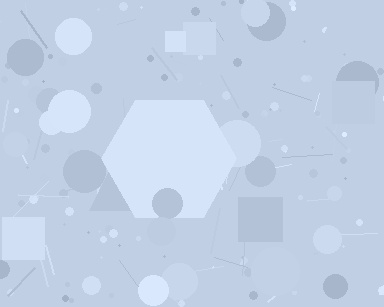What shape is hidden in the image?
A hexagon is hidden in the image.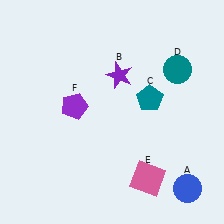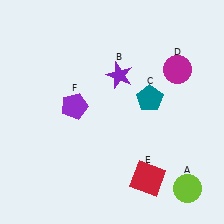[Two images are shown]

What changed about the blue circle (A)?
In Image 1, A is blue. In Image 2, it changed to lime.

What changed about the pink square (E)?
In Image 1, E is pink. In Image 2, it changed to red.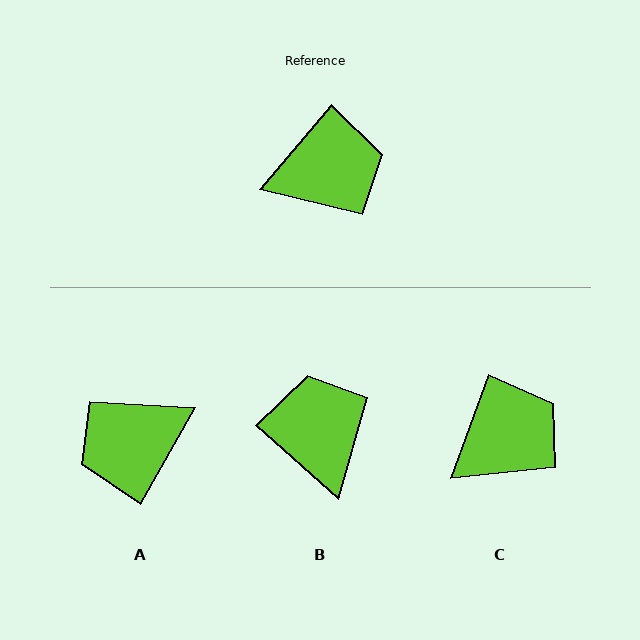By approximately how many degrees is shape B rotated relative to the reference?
Approximately 88 degrees counter-clockwise.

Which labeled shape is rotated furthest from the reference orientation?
A, about 170 degrees away.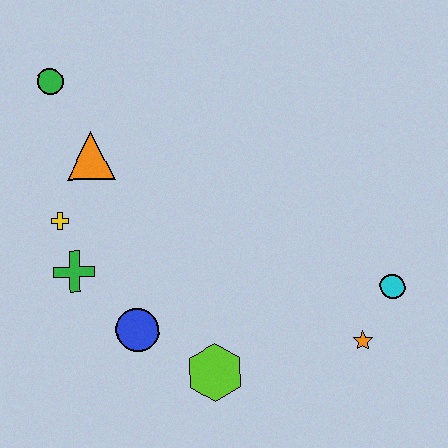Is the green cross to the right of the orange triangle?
No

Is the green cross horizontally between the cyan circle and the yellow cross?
Yes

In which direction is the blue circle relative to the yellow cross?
The blue circle is below the yellow cross.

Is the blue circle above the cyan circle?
No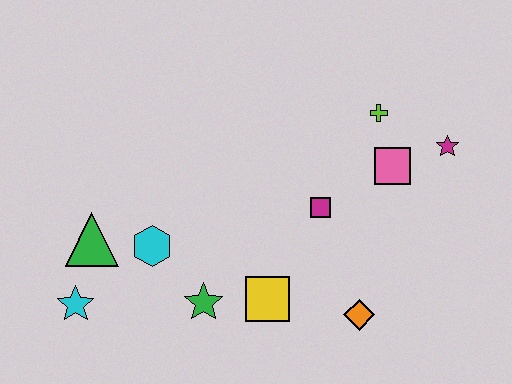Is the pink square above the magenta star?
No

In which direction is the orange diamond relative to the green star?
The orange diamond is to the right of the green star.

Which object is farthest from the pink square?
The cyan star is farthest from the pink square.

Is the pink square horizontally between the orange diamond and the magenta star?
Yes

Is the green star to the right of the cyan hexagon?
Yes